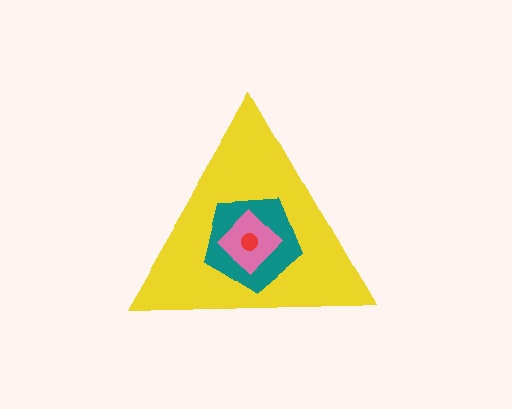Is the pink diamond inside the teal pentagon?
Yes.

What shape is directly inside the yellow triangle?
The teal pentagon.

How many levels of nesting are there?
4.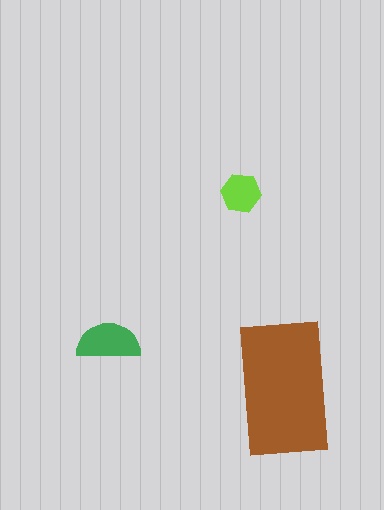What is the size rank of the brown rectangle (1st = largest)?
1st.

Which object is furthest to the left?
The green semicircle is leftmost.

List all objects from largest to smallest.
The brown rectangle, the green semicircle, the lime hexagon.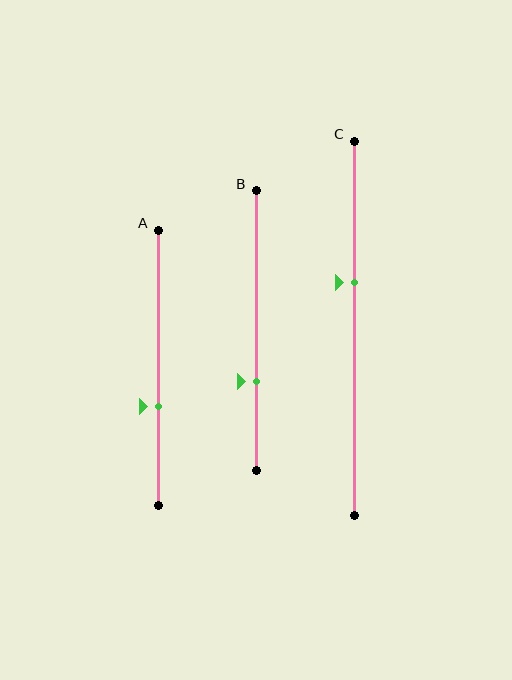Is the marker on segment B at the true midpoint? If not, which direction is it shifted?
No, the marker on segment B is shifted downward by about 18% of the segment length.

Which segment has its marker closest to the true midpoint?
Segment C has its marker closest to the true midpoint.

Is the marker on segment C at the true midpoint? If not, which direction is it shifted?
No, the marker on segment C is shifted upward by about 12% of the segment length.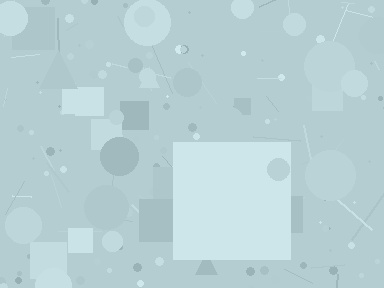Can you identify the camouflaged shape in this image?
The camouflaged shape is a square.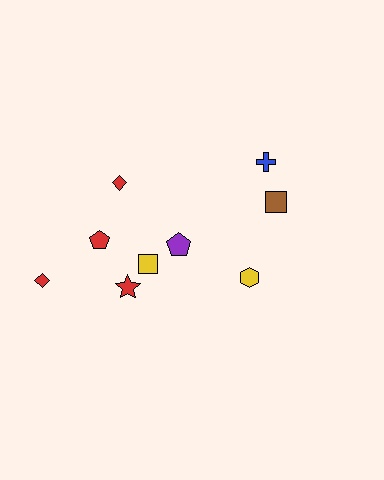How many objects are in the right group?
There are 3 objects.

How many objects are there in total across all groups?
There are 9 objects.